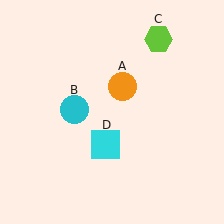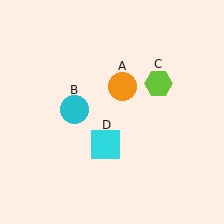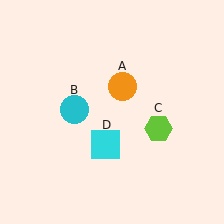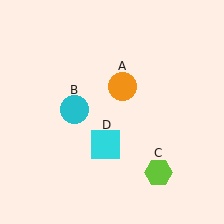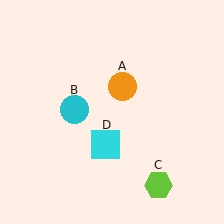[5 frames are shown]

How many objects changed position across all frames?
1 object changed position: lime hexagon (object C).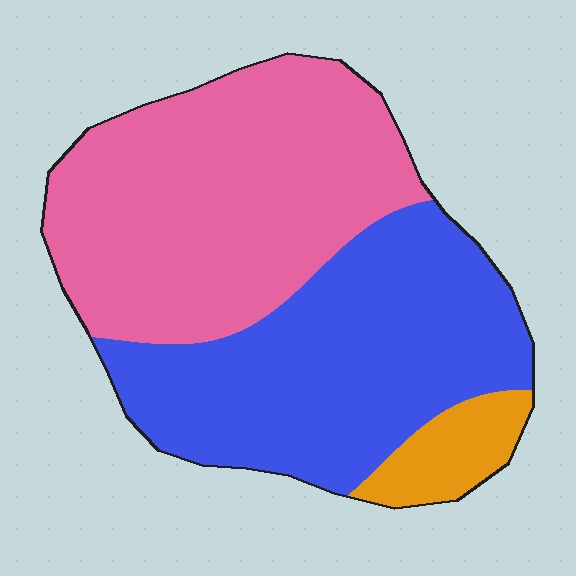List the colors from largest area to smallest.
From largest to smallest: pink, blue, orange.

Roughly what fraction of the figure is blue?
Blue takes up about two fifths (2/5) of the figure.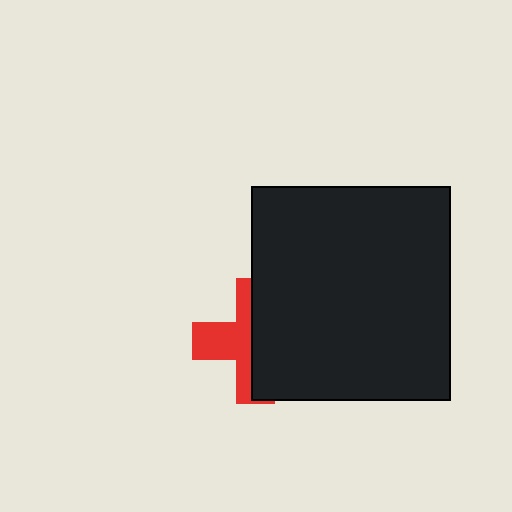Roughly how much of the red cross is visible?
A small part of it is visible (roughly 45%).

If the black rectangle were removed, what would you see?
You would see the complete red cross.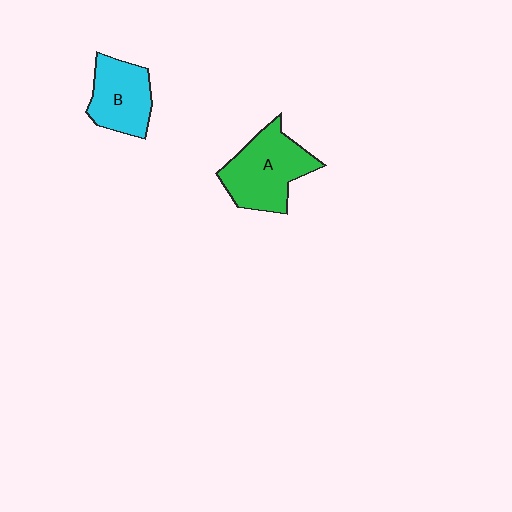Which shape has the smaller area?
Shape B (cyan).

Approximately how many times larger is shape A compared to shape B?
Approximately 1.3 times.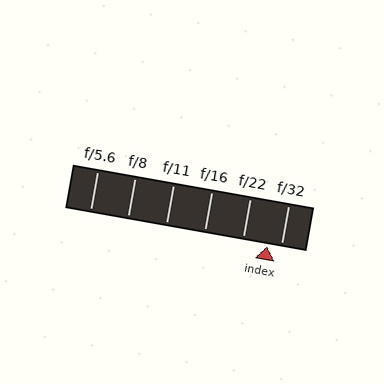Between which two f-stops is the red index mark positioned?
The index mark is between f/22 and f/32.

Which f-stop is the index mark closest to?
The index mark is closest to f/32.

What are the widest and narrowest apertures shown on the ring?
The widest aperture shown is f/5.6 and the narrowest is f/32.